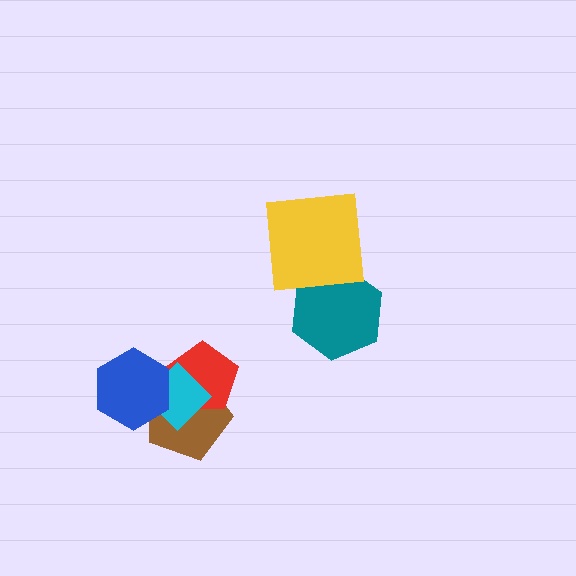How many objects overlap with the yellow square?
1 object overlaps with the yellow square.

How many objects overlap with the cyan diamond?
3 objects overlap with the cyan diamond.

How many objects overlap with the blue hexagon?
3 objects overlap with the blue hexagon.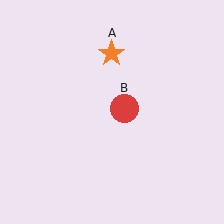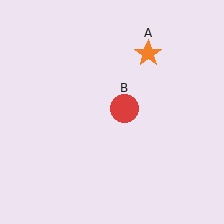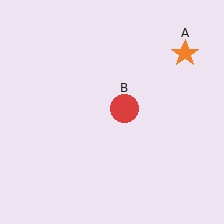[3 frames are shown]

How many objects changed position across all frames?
1 object changed position: orange star (object A).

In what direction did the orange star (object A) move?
The orange star (object A) moved right.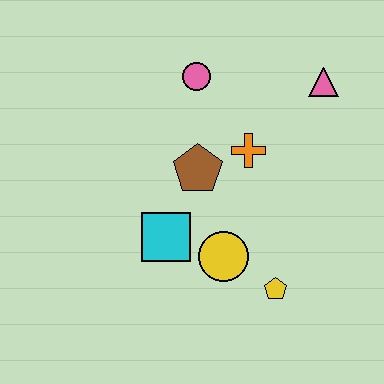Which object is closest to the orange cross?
The brown pentagon is closest to the orange cross.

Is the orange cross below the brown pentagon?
No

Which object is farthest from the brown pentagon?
The pink triangle is farthest from the brown pentagon.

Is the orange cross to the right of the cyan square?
Yes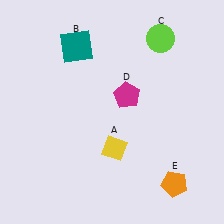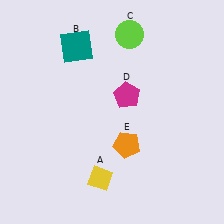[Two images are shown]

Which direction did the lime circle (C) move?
The lime circle (C) moved left.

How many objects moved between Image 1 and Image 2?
3 objects moved between the two images.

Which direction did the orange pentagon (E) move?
The orange pentagon (E) moved left.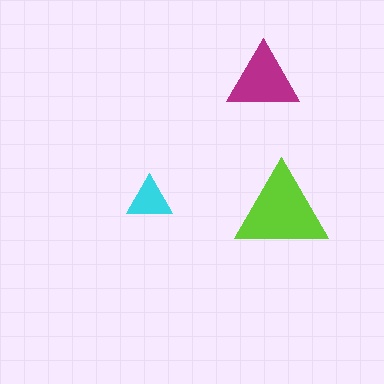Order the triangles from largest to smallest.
the lime one, the magenta one, the cyan one.